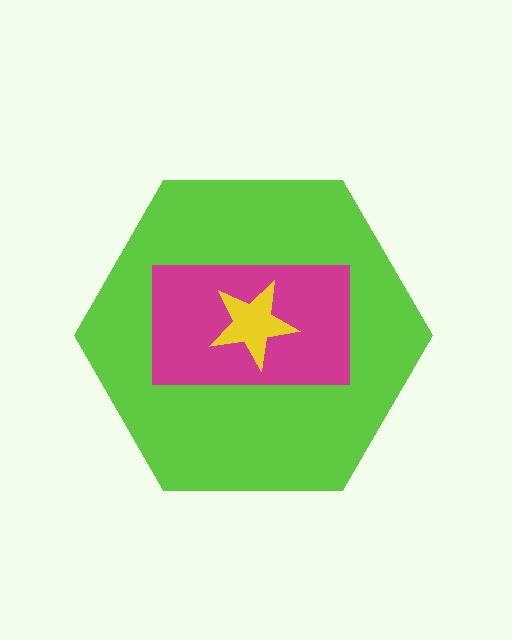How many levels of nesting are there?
3.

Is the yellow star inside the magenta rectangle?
Yes.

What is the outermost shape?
The lime hexagon.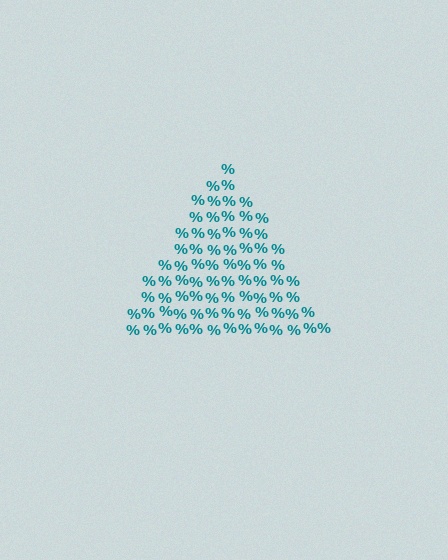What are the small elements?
The small elements are percent signs.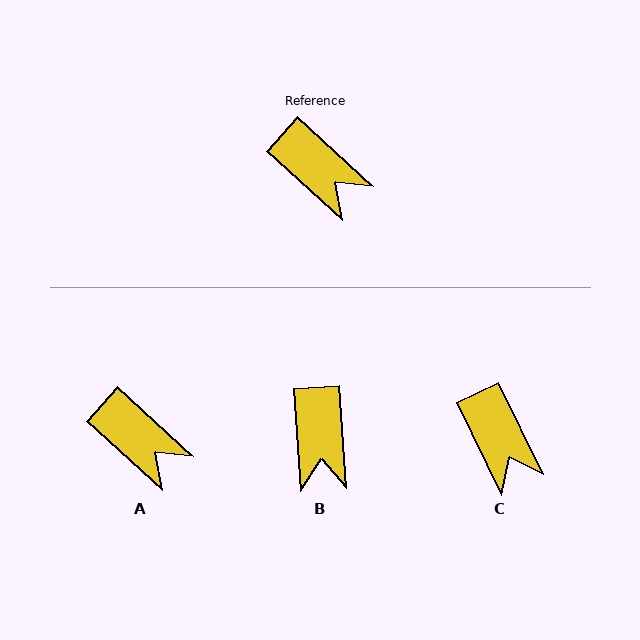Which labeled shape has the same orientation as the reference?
A.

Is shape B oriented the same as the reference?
No, it is off by about 44 degrees.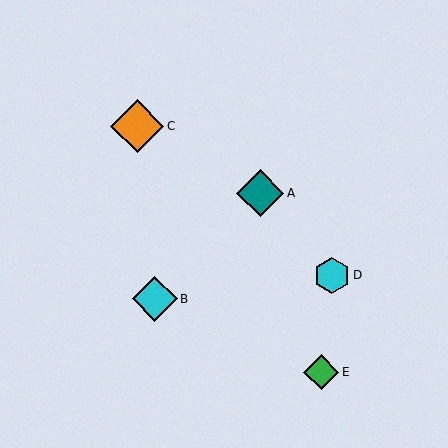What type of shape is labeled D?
Shape D is a cyan hexagon.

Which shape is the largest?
The orange diamond (labeled C) is the largest.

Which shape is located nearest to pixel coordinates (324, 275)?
The cyan hexagon (labeled D) at (332, 275) is nearest to that location.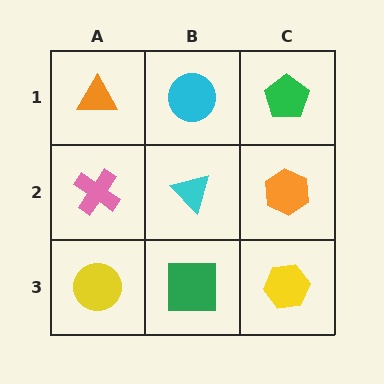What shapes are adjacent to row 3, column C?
An orange hexagon (row 2, column C), a green square (row 3, column B).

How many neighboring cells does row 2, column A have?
3.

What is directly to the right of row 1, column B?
A green pentagon.